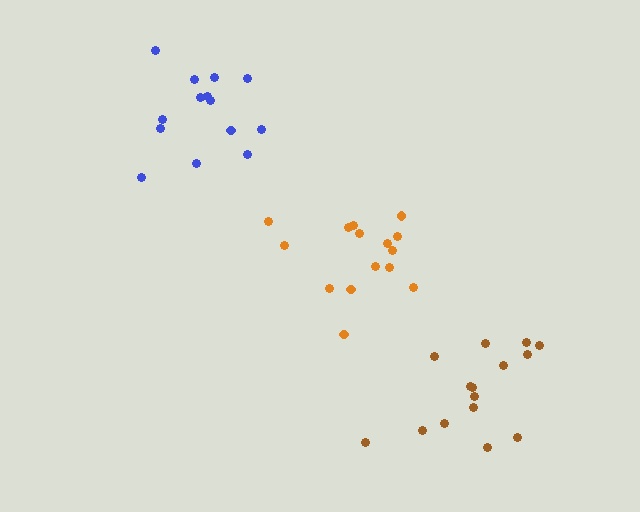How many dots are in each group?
Group 1: 15 dots, Group 2: 14 dots, Group 3: 15 dots (44 total).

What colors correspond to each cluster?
The clusters are colored: brown, blue, orange.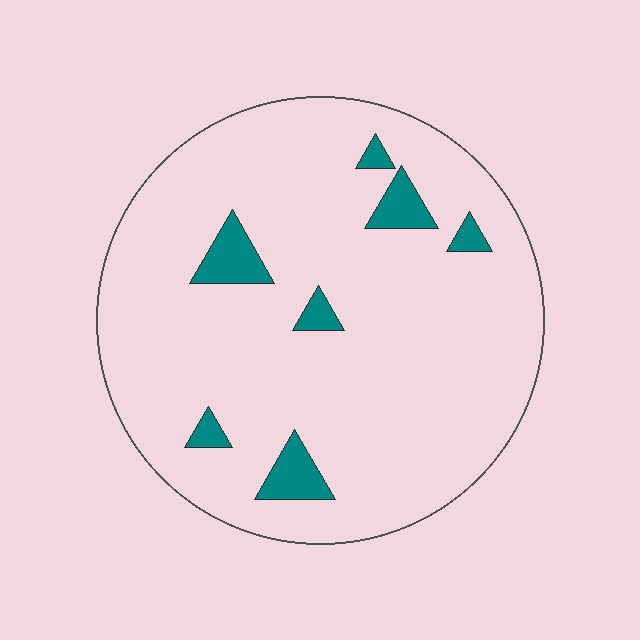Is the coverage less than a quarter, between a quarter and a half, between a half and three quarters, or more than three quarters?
Less than a quarter.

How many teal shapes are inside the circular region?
7.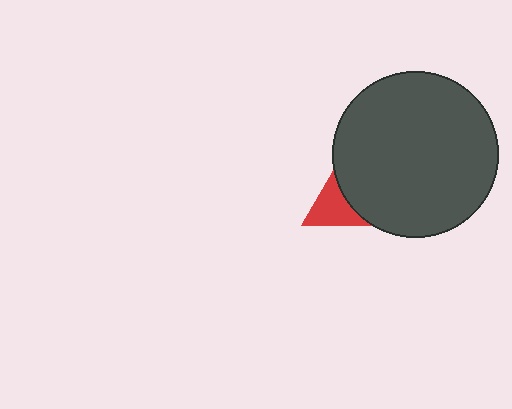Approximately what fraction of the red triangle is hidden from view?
Roughly 56% of the red triangle is hidden behind the dark gray circle.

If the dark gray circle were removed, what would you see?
You would see the complete red triangle.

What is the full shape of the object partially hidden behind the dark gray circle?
The partially hidden object is a red triangle.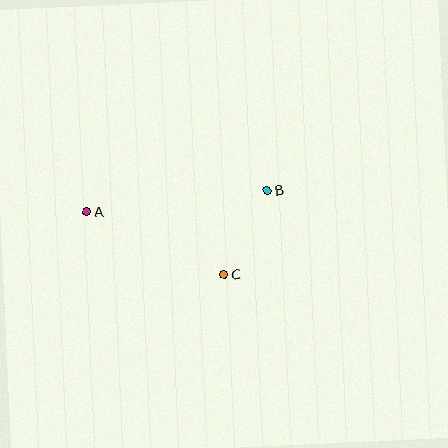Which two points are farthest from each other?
Points A and B are farthest from each other.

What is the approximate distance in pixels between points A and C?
The distance between A and C is approximately 151 pixels.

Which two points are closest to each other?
Points B and C are closest to each other.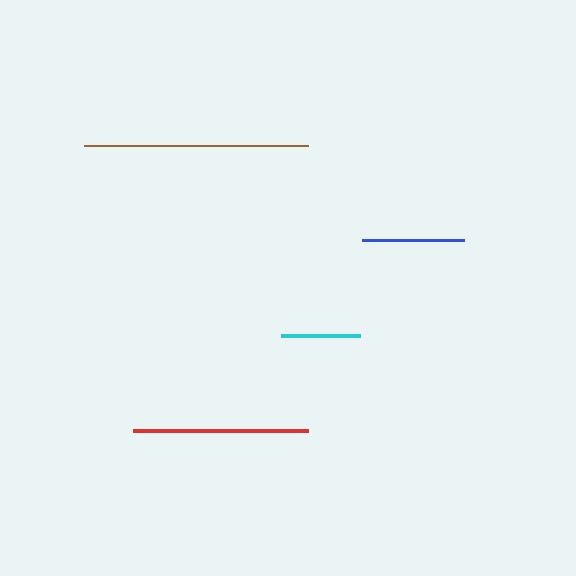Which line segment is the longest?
The brown line is the longest at approximately 224 pixels.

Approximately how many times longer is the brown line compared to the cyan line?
The brown line is approximately 2.8 times the length of the cyan line.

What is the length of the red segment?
The red segment is approximately 176 pixels long.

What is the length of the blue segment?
The blue segment is approximately 101 pixels long.